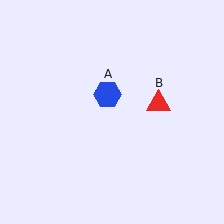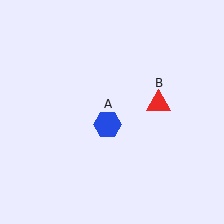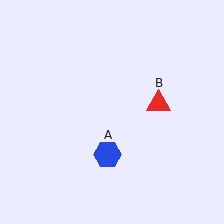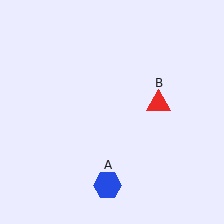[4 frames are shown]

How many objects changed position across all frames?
1 object changed position: blue hexagon (object A).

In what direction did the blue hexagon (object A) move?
The blue hexagon (object A) moved down.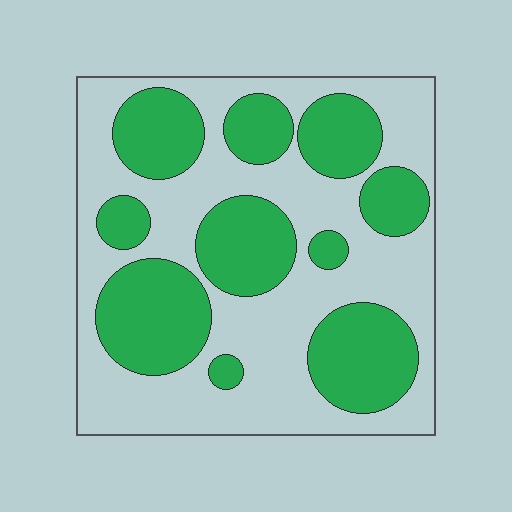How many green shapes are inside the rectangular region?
10.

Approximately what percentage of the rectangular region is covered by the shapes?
Approximately 40%.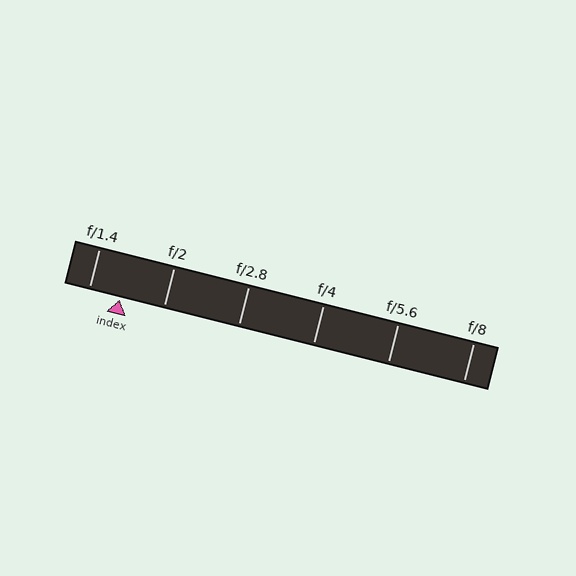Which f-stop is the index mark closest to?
The index mark is closest to f/1.4.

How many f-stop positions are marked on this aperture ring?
There are 6 f-stop positions marked.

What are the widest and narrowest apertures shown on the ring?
The widest aperture shown is f/1.4 and the narrowest is f/8.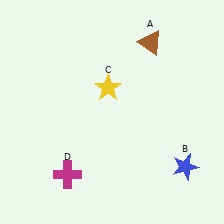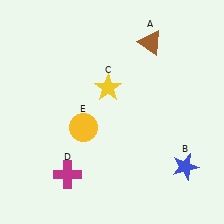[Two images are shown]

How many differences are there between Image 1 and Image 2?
There is 1 difference between the two images.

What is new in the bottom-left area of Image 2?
A yellow circle (E) was added in the bottom-left area of Image 2.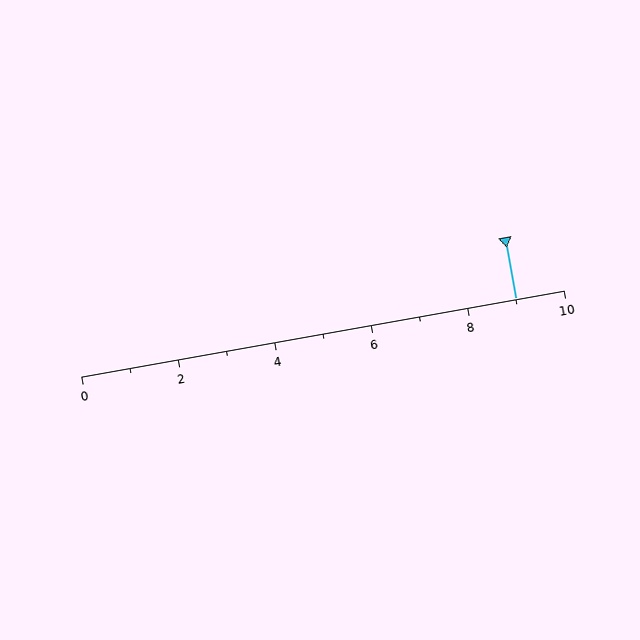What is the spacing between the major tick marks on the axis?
The major ticks are spaced 2 apart.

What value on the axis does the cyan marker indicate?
The marker indicates approximately 9.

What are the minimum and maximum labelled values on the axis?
The axis runs from 0 to 10.